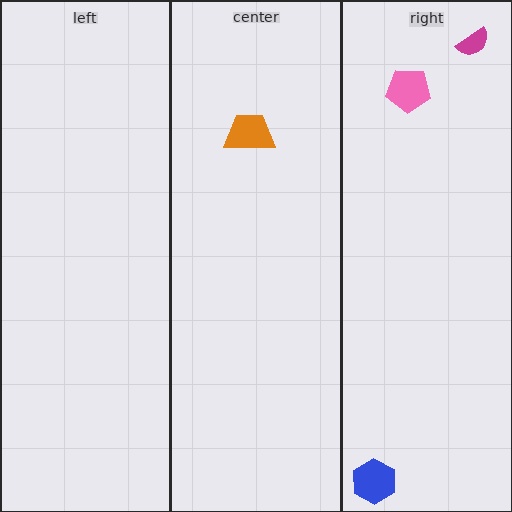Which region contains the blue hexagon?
The right region.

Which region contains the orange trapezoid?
The center region.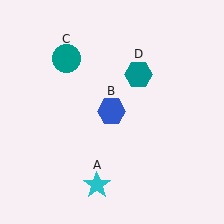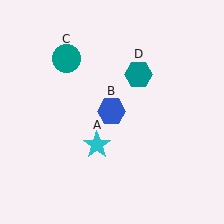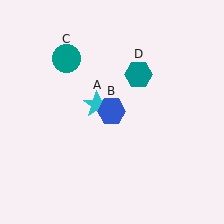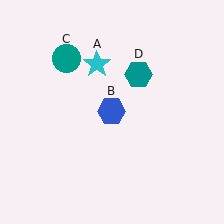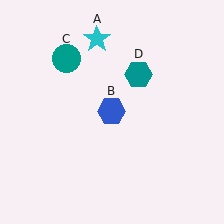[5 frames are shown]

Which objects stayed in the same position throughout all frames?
Blue hexagon (object B) and teal circle (object C) and teal hexagon (object D) remained stationary.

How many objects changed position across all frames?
1 object changed position: cyan star (object A).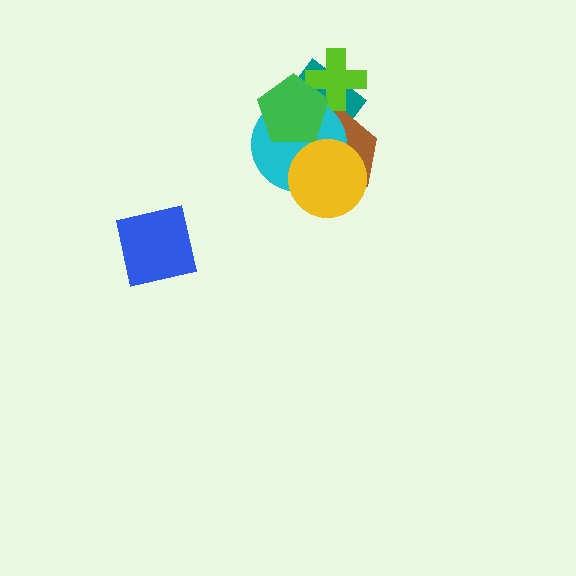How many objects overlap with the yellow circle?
2 objects overlap with the yellow circle.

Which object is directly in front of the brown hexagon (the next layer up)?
The cyan circle is directly in front of the brown hexagon.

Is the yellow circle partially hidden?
No, no other shape covers it.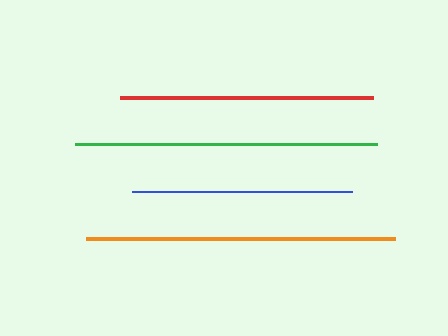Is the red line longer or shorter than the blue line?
The red line is longer than the blue line.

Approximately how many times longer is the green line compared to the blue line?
The green line is approximately 1.4 times the length of the blue line.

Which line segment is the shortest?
The blue line is the shortest at approximately 220 pixels.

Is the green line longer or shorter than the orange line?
The orange line is longer than the green line.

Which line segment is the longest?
The orange line is the longest at approximately 309 pixels.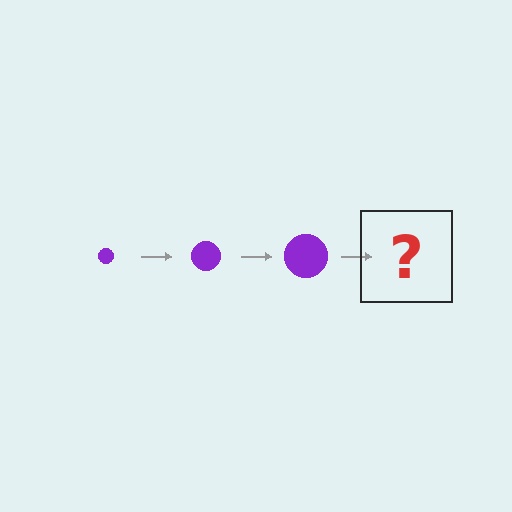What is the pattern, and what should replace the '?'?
The pattern is that the circle gets progressively larger each step. The '?' should be a purple circle, larger than the previous one.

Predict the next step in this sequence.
The next step is a purple circle, larger than the previous one.